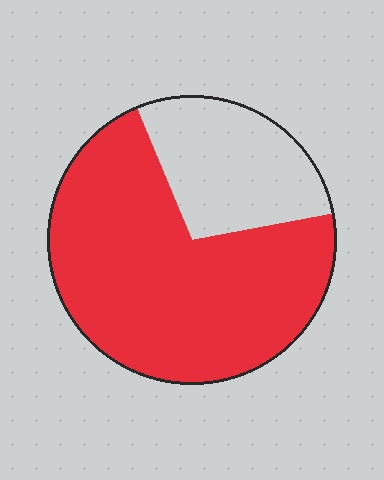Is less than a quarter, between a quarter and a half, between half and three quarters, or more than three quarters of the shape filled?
Between half and three quarters.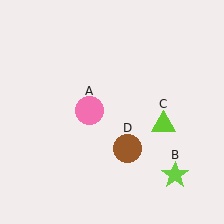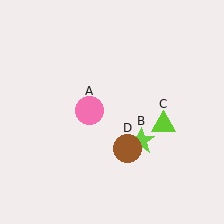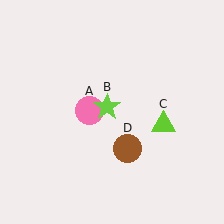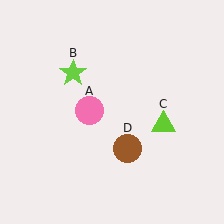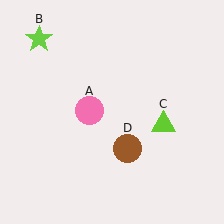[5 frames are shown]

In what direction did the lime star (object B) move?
The lime star (object B) moved up and to the left.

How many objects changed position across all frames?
1 object changed position: lime star (object B).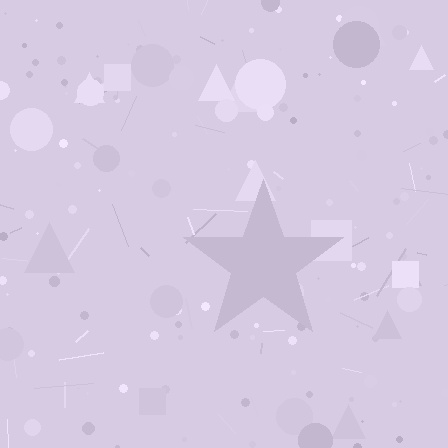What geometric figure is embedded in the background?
A star is embedded in the background.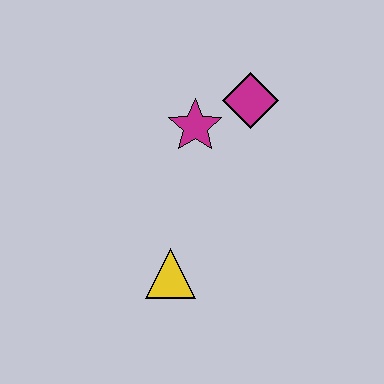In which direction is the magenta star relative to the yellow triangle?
The magenta star is above the yellow triangle.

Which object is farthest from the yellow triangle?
The magenta diamond is farthest from the yellow triangle.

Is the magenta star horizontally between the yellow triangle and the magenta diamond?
Yes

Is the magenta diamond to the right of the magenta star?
Yes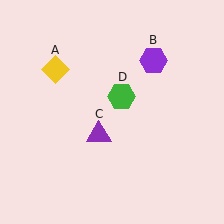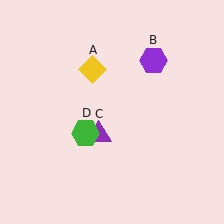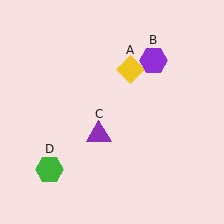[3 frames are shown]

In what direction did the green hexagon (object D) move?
The green hexagon (object D) moved down and to the left.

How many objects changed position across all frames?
2 objects changed position: yellow diamond (object A), green hexagon (object D).